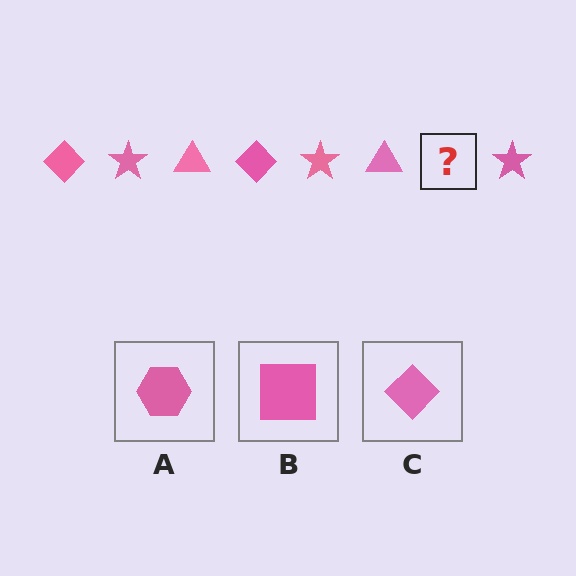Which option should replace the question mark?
Option C.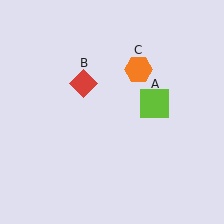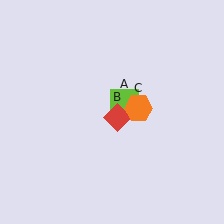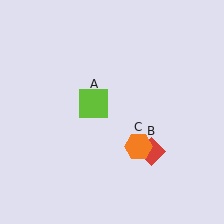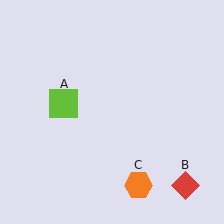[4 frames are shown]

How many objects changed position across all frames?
3 objects changed position: lime square (object A), red diamond (object B), orange hexagon (object C).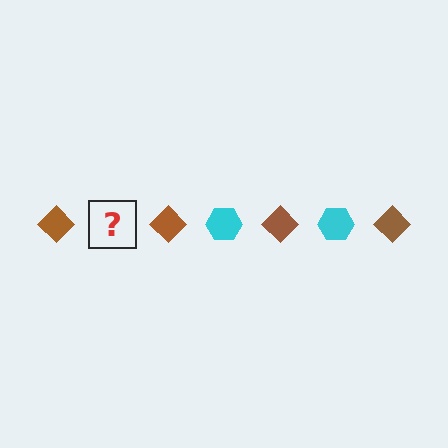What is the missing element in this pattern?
The missing element is a cyan hexagon.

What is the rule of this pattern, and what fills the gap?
The rule is that the pattern alternates between brown diamond and cyan hexagon. The gap should be filled with a cyan hexagon.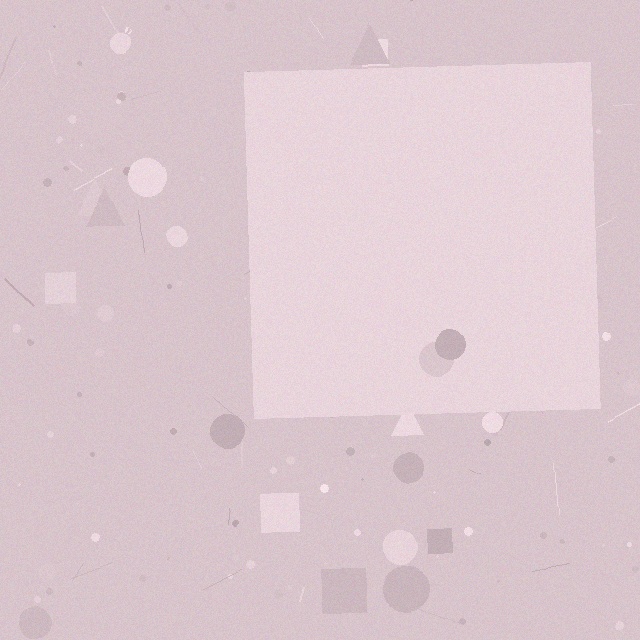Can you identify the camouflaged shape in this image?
The camouflaged shape is a square.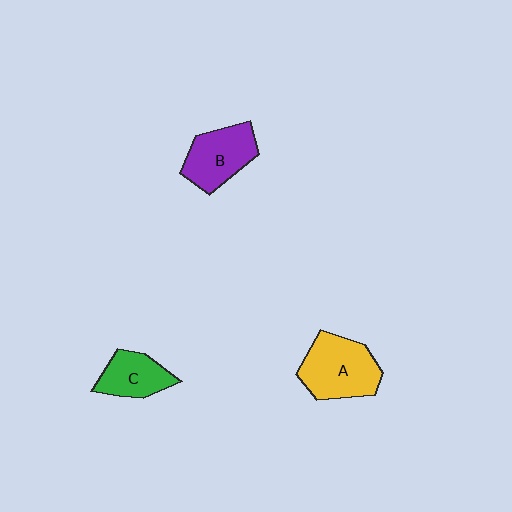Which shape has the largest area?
Shape A (yellow).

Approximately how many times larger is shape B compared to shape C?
Approximately 1.3 times.